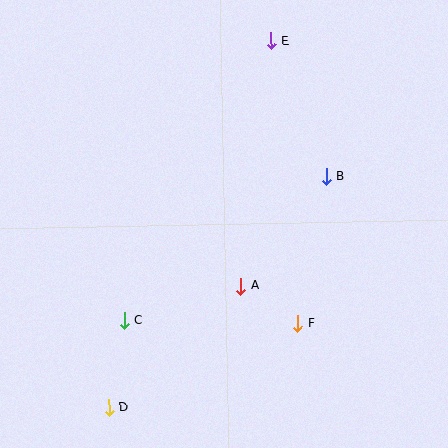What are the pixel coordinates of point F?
Point F is at (298, 324).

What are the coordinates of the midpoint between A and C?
The midpoint between A and C is at (183, 303).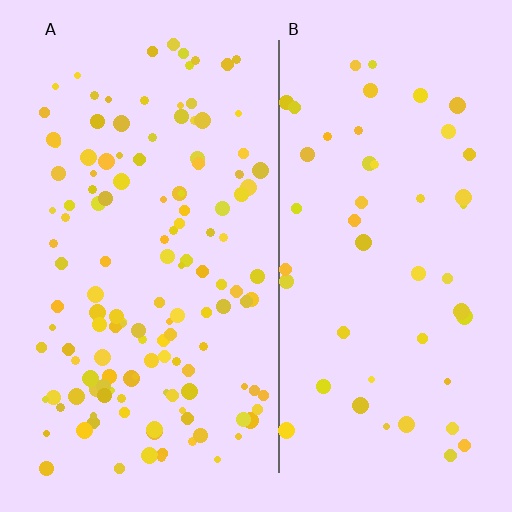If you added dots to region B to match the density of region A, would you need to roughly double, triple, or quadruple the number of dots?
Approximately triple.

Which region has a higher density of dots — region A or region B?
A (the left).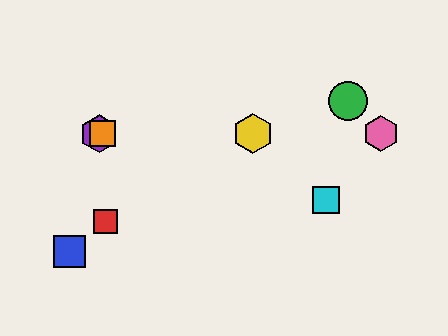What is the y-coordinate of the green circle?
The green circle is at y≈101.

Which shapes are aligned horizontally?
The yellow hexagon, the purple hexagon, the orange square, the pink hexagon are aligned horizontally.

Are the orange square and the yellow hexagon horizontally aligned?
Yes, both are at y≈134.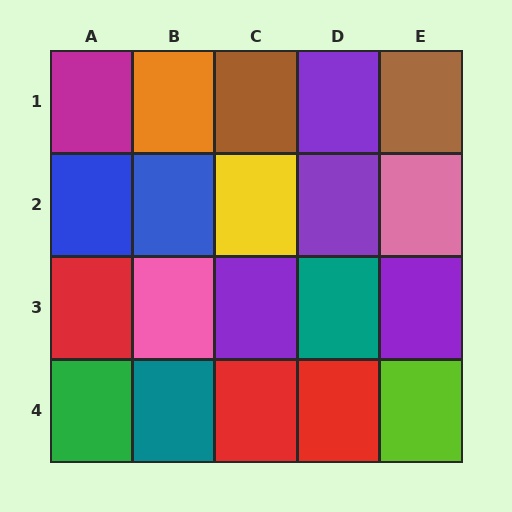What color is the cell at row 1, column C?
Brown.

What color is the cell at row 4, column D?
Red.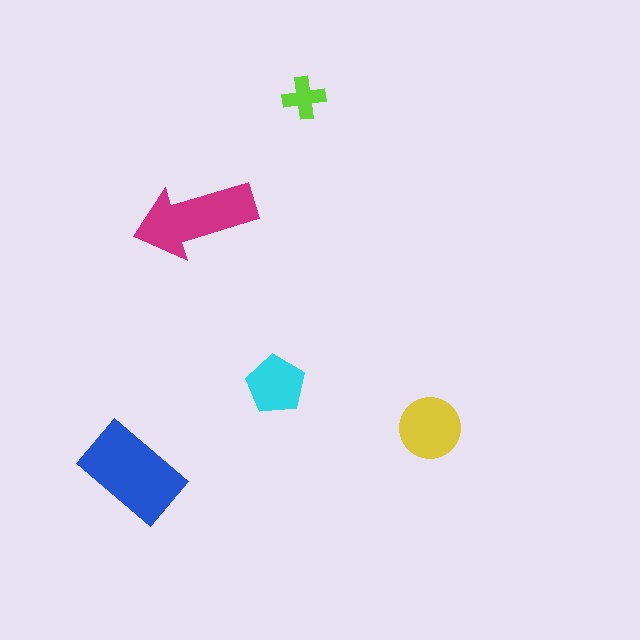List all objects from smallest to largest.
The lime cross, the cyan pentagon, the yellow circle, the magenta arrow, the blue rectangle.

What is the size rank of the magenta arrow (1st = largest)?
2nd.